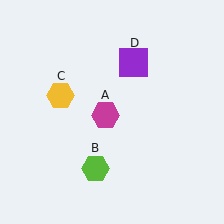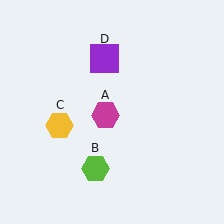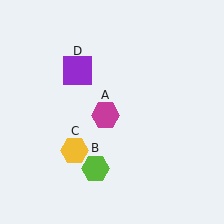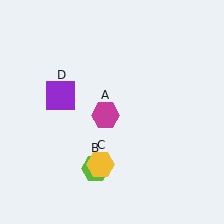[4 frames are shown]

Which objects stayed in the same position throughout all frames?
Magenta hexagon (object A) and lime hexagon (object B) remained stationary.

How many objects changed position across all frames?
2 objects changed position: yellow hexagon (object C), purple square (object D).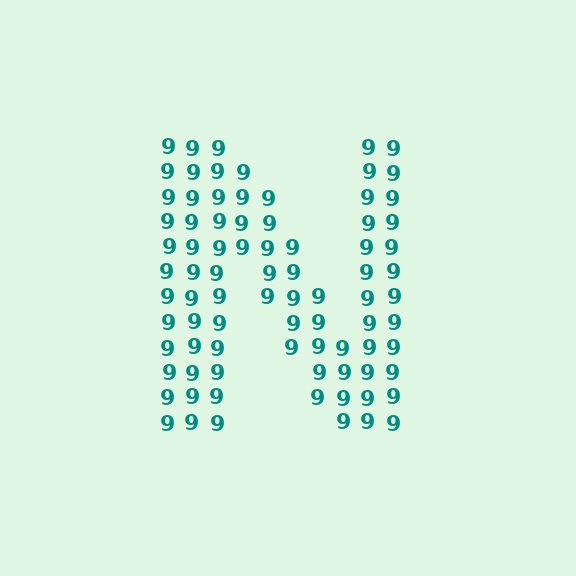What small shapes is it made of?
It is made of small digit 9's.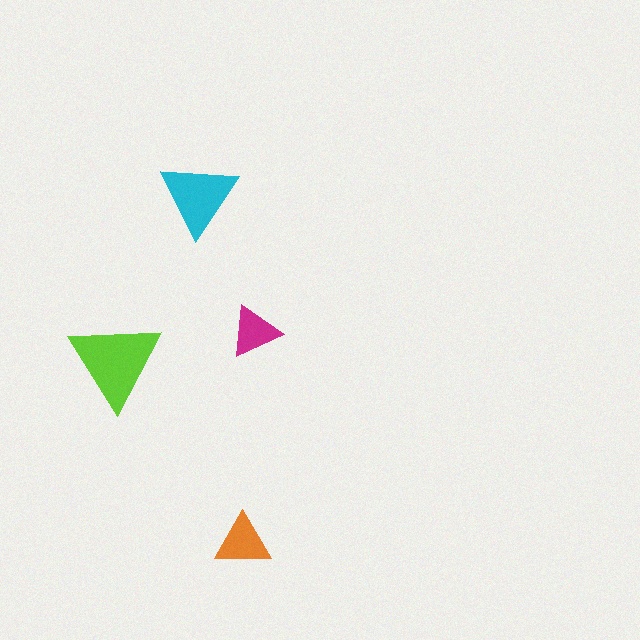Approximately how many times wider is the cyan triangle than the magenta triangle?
About 1.5 times wider.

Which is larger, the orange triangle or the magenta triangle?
The orange one.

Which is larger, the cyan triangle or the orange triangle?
The cyan one.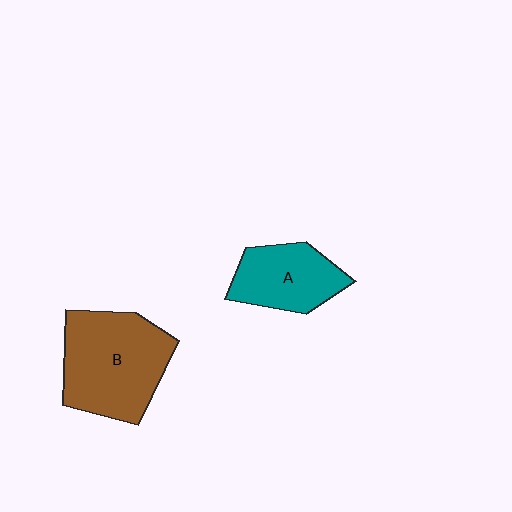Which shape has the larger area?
Shape B (brown).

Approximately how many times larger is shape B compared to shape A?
Approximately 1.6 times.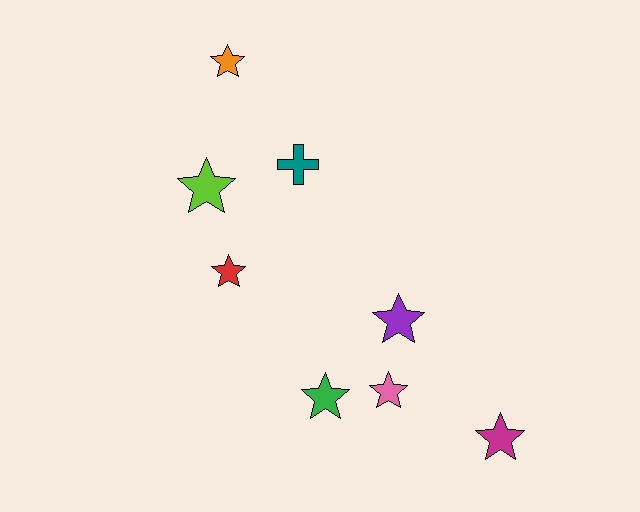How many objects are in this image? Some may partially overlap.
There are 8 objects.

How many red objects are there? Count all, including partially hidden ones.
There is 1 red object.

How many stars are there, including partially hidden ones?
There are 7 stars.